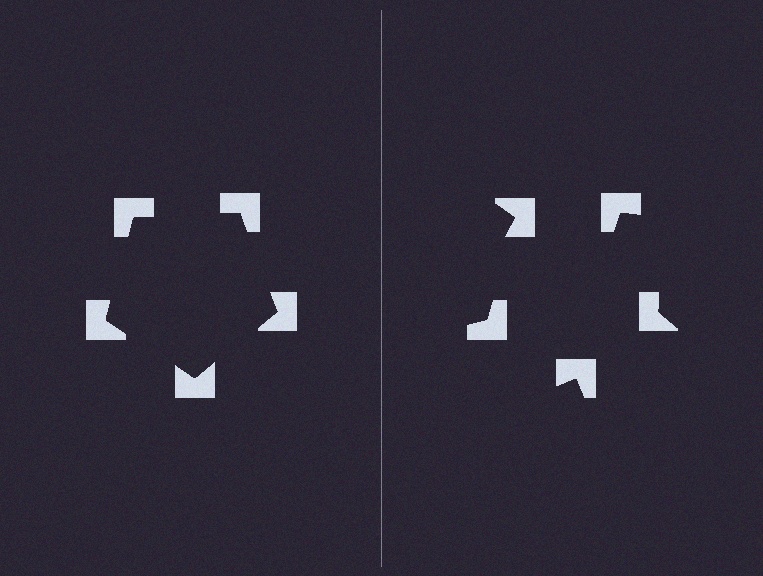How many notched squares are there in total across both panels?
10 — 5 on each side.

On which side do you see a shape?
An illusory pentagon appears on the left side. On the right side the wedge cuts are rotated, so no coherent shape forms.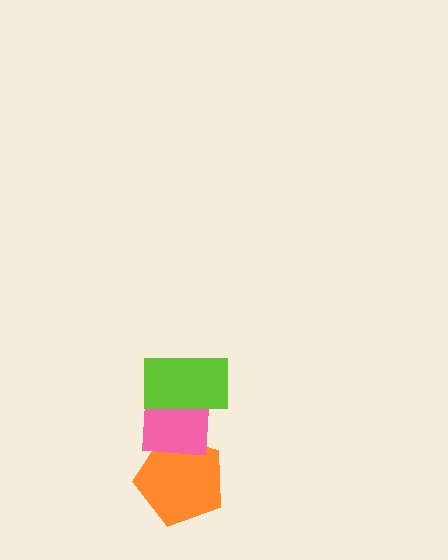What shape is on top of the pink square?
The lime rectangle is on top of the pink square.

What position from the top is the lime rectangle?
The lime rectangle is 1st from the top.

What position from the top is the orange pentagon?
The orange pentagon is 3rd from the top.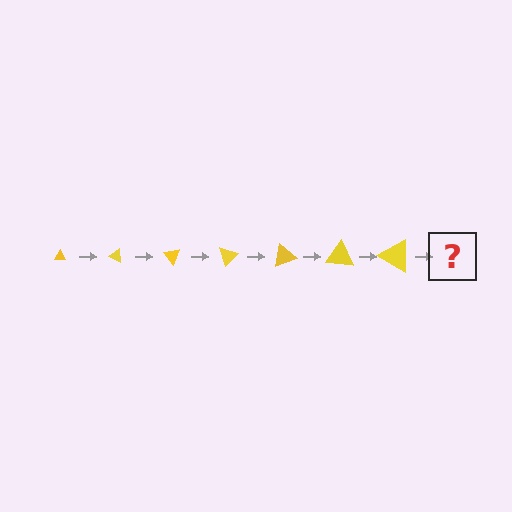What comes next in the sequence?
The next element should be a triangle, larger than the previous one and rotated 175 degrees from the start.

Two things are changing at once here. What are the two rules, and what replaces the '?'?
The two rules are that the triangle grows larger each step and it rotates 25 degrees each step. The '?' should be a triangle, larger than the previous one and rotated 175 degrees from the start.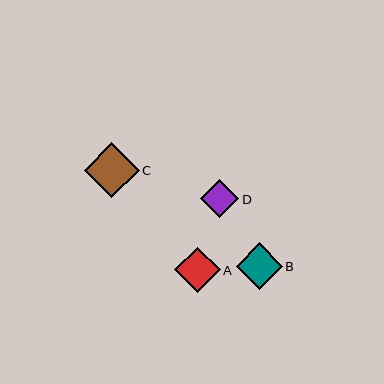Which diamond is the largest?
Diamond C is the largest with a size of approximately 55 pixels.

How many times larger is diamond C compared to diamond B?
Diamond C is approximately 1.2 times the size of diamond B.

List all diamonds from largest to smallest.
From largest to smallest: C, B, A, D.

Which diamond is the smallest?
Diamond D is the smallest with a size of approximately 39 pixels.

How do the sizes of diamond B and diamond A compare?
Diamond B and diamond A are approximately the same size.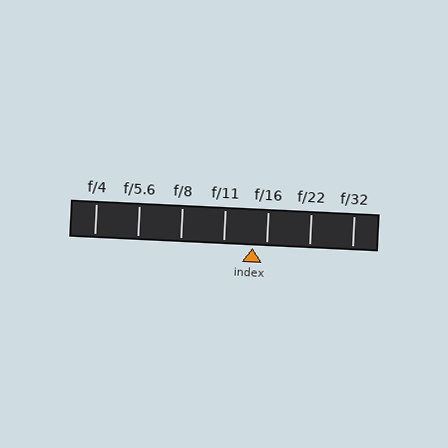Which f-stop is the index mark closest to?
The index mark is closest to f/16.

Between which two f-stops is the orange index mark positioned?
The index mark is between f/11 and f/16.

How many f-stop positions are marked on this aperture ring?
There are 7 f-stop positions marked.